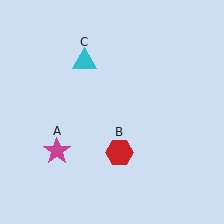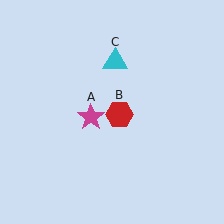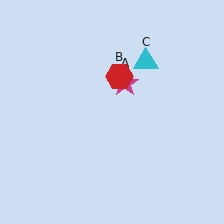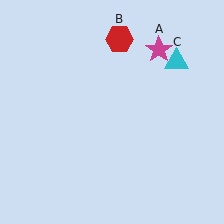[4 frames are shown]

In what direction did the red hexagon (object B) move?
The red hexagon (object B) moved up.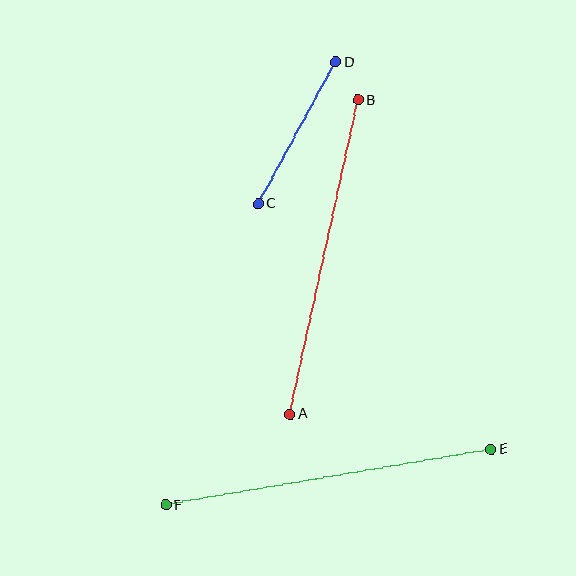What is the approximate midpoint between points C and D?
The midpoint is at approximately (297, 133) pixels.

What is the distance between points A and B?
The distance is approximately 322 pixels.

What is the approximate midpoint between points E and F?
The midpoint is at approximately (328, 477) pixels.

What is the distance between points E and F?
The distance is approximately 330 pixels.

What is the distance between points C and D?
The distance is approximately 161 pixels.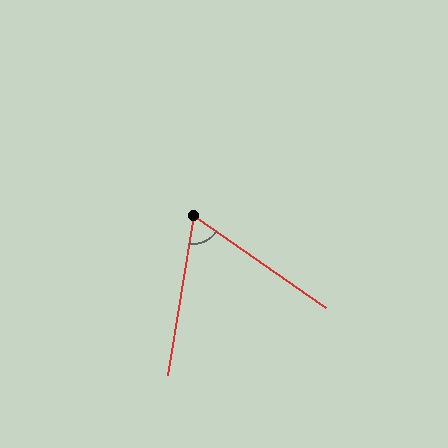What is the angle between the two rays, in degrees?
Approximately 65 degrees.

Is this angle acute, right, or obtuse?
It is acute.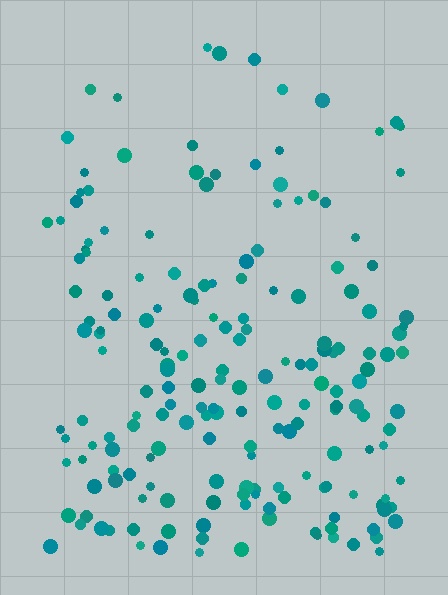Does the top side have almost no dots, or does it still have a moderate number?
Still a moderate number, just noticeably fewer than the bottom.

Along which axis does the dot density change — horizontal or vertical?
Vertical.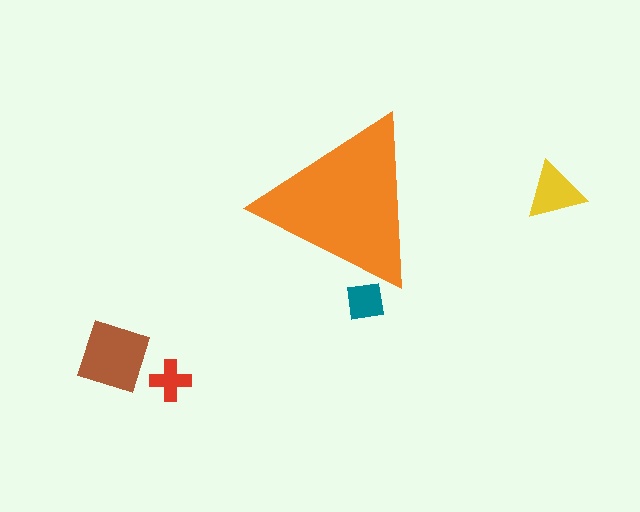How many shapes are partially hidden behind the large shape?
1 shape is partially hidden.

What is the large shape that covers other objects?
An orange triangle.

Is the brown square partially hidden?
No, the brown square is fully visible.